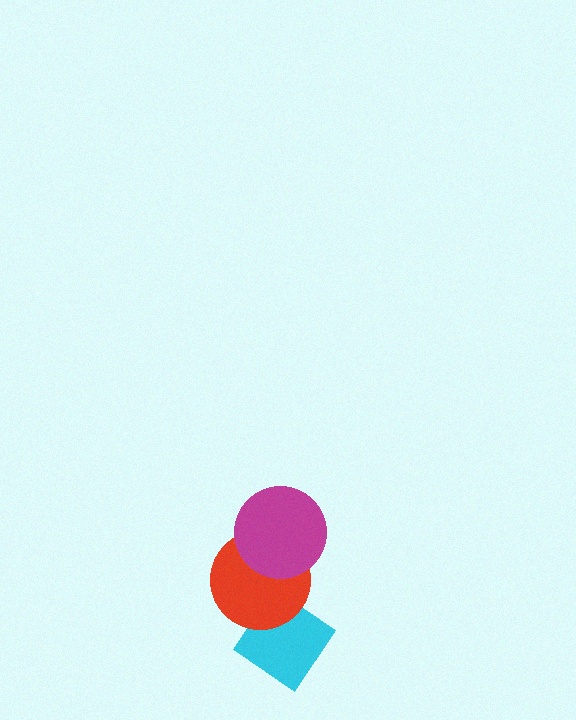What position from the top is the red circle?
The red circle is 2nd from the top.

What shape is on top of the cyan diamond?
The red circle is on top of the cyan diamond.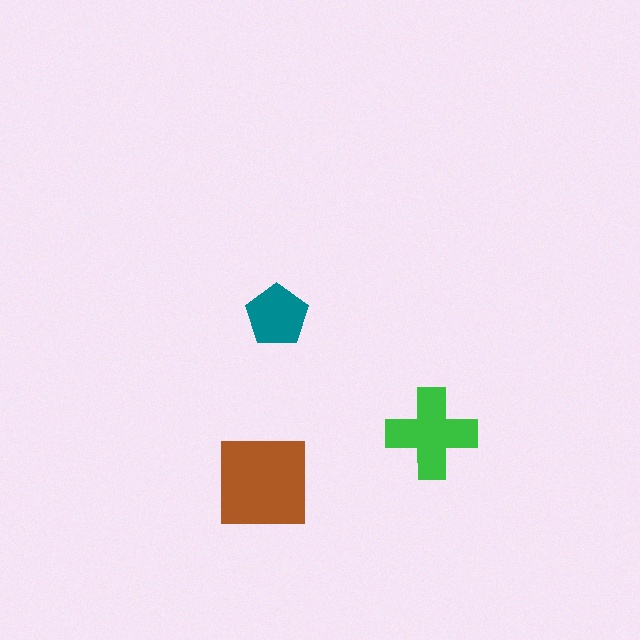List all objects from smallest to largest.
The teal pentagon, the green cross, the brown square.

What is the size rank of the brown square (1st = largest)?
1st.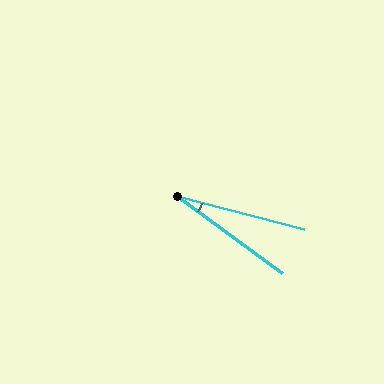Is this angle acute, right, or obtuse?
It is acute.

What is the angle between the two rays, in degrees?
Approximately 22 degrees.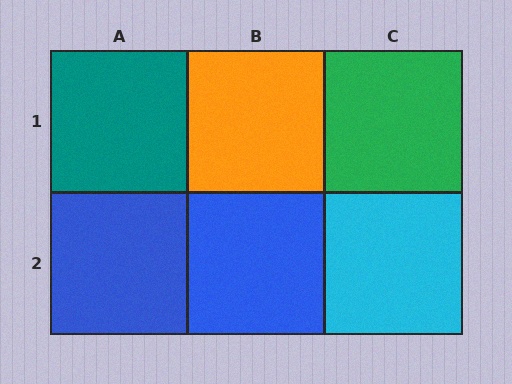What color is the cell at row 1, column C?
Green.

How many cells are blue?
2 cells are blue.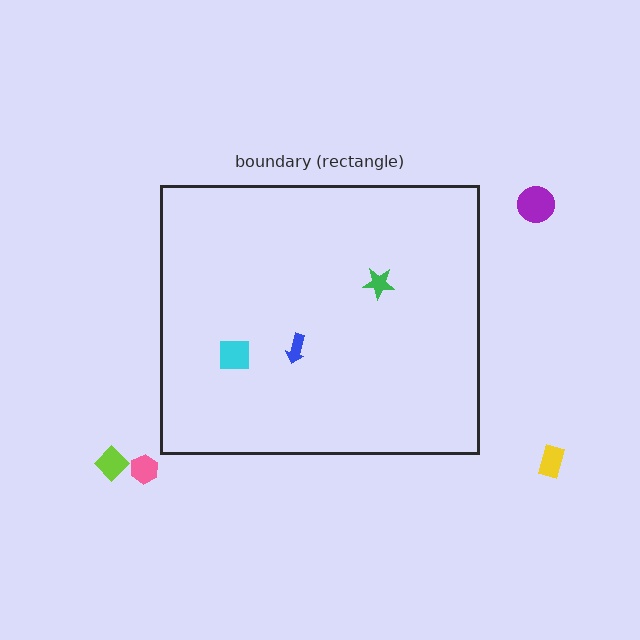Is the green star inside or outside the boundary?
Inside.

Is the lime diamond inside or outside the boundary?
Outside.